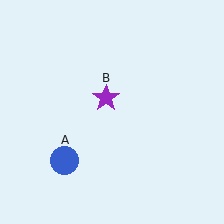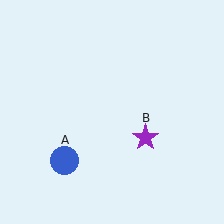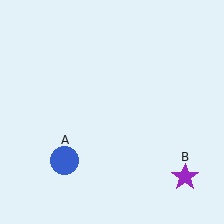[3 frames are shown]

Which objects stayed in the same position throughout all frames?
Blue circle (object A) remained stationary.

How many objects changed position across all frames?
1 object changed position: purple star (object B).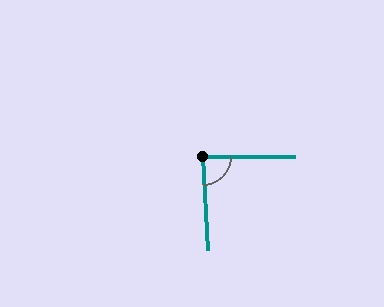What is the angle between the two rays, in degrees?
Approximately 87 degrees.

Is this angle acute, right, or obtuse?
It is approximately a right angle.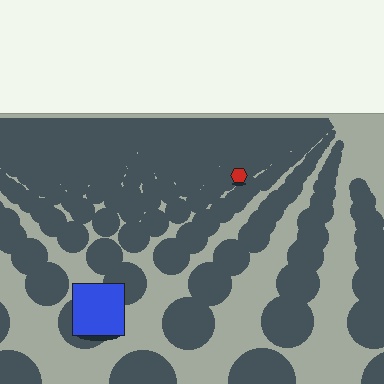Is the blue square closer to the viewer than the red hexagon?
Yes. The blue square is closer — you can tell from the texture gradient: the ground texture is coarser near it.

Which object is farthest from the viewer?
The red hexagon is farthest from the viewer. It appears smaller and the ground texture around it is denser.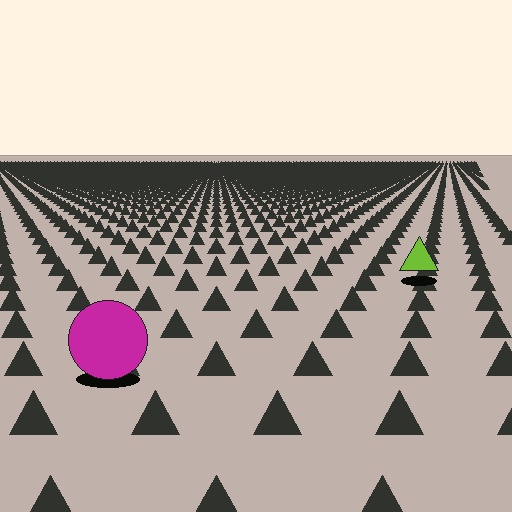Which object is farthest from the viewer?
The lime triangle is farthest from the viewer. It appears smaller and the ground texture around it is denser.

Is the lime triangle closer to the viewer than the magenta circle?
No. The magenta circle is closer — you can tell from the texture gradient: the ground texture is coarser near it.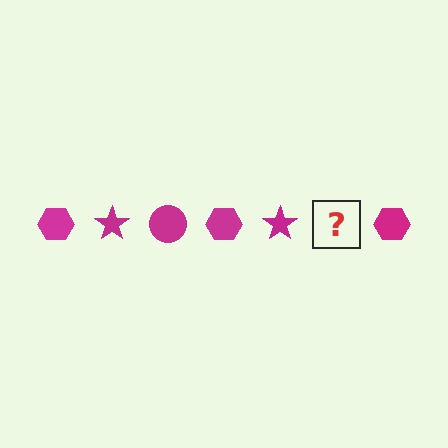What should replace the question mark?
The question mark should be replaced with a magenta circle.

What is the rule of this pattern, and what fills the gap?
The rule is that the pattern cycles through hexagon, star, circle shapes in magenta. The gap should be filled with a magenta circle.